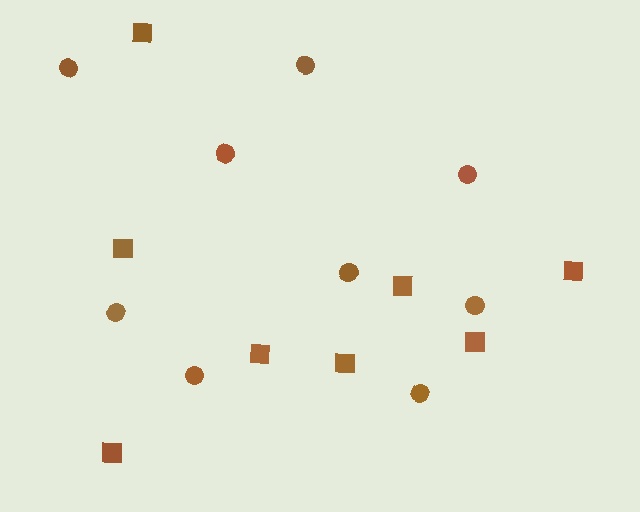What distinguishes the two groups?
There are 2 groups: one group of circles (9) and one group of squares (8).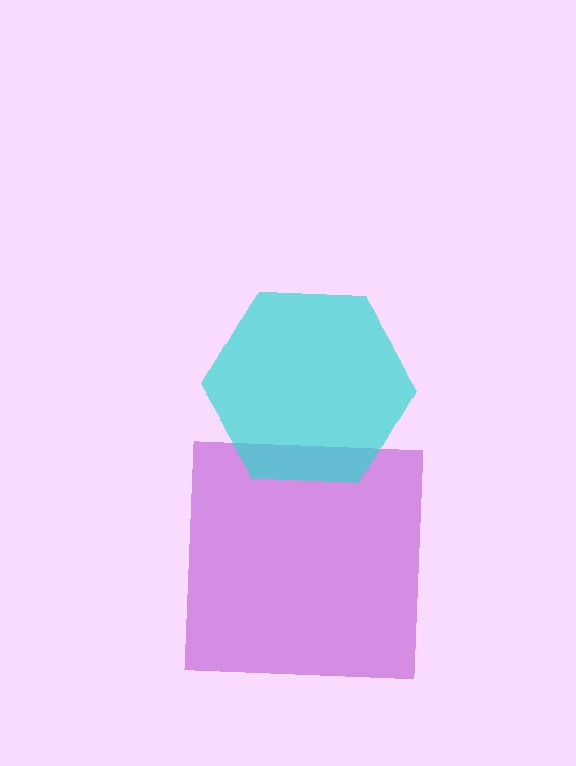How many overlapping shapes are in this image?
There are 2 overlapping shapes in the image.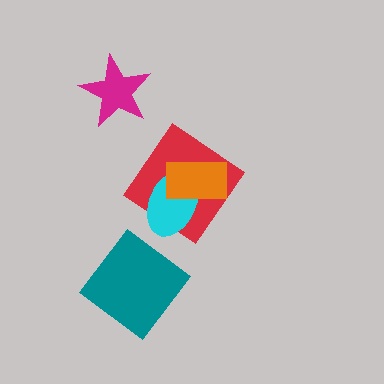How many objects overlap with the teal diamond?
0 objects overlap with the teal diamond.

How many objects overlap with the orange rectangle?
2 objects overlap with the orange rectangle.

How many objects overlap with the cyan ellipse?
2 objects overlap with the cyan ellipse.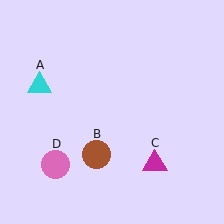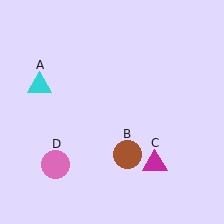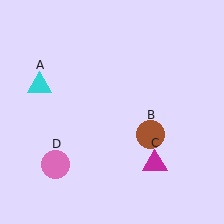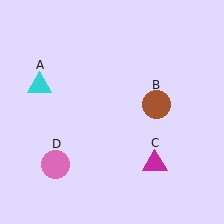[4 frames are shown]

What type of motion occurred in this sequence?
The brown circle (object B) rotated counterclockwise around the center of the scene.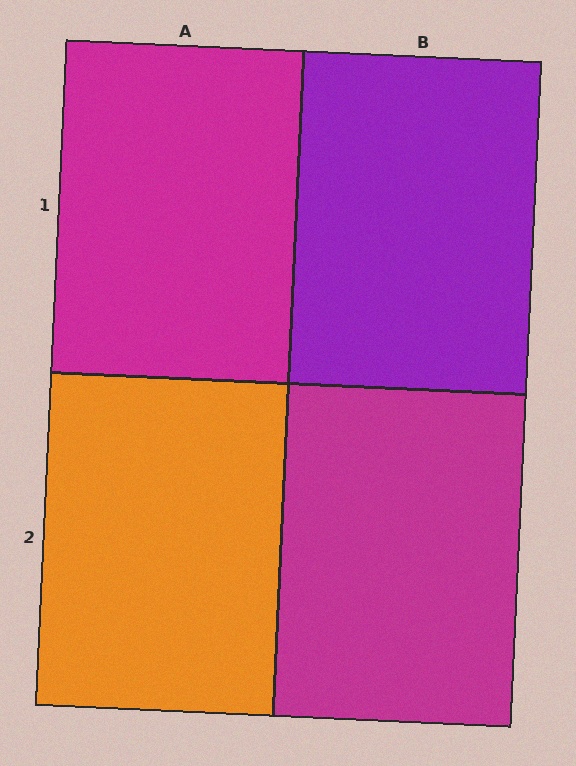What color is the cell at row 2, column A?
Orange.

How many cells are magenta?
2 cells are magenta.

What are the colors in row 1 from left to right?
Magenta, purple.